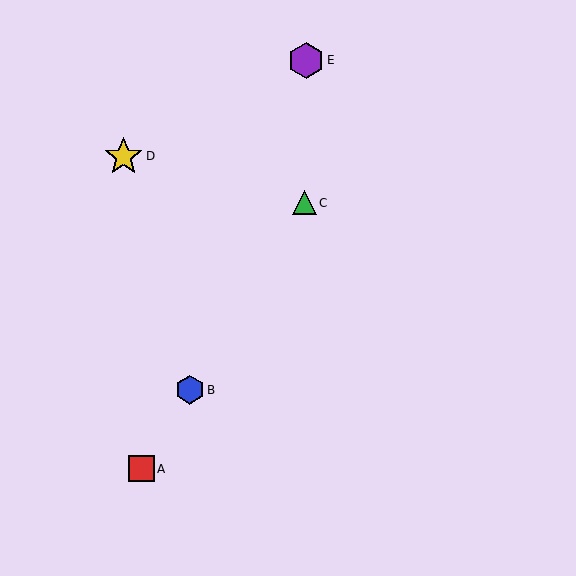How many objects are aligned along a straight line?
3 objects (A, B, C) are aligned along a straight line.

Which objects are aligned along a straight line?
Objects A, B, C are aligned along a straight line.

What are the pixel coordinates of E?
Object E is at (306, 60).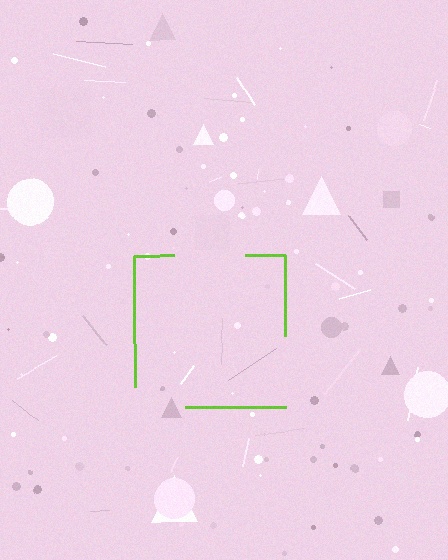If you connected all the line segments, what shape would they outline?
They would outline a square.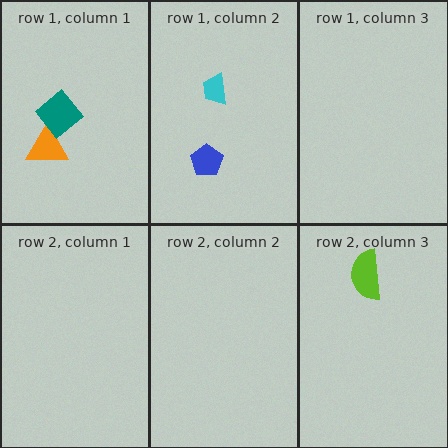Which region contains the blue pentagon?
The row 1, column 2 region.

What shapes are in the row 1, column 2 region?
The blue pentagon, the cyan trapezoid.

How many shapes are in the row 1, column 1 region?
2.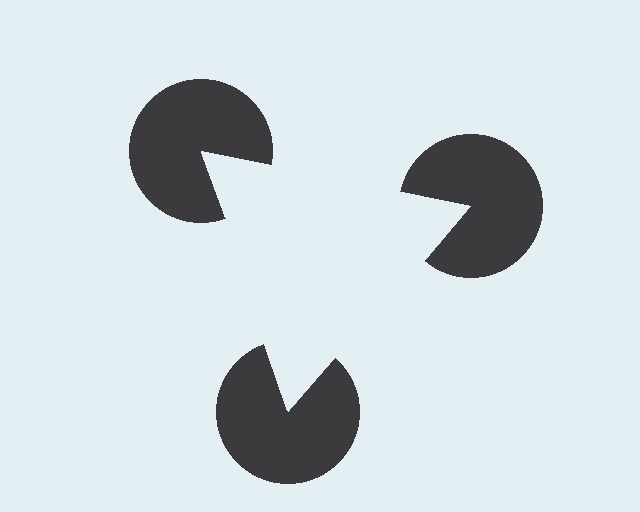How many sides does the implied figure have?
3 sides.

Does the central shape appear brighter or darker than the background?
It typically appears slightly brighter than the background, even though no actual brightness change is drawn.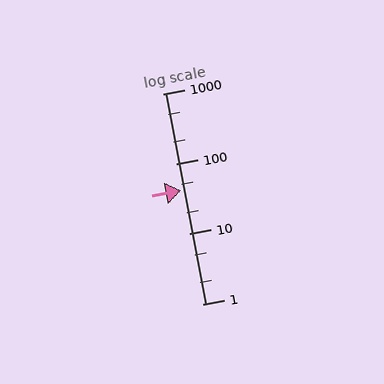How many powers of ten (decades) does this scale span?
The scale spans 3 decades, from 1 to 1000.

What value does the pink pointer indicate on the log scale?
The pointer indicates approximately 41.